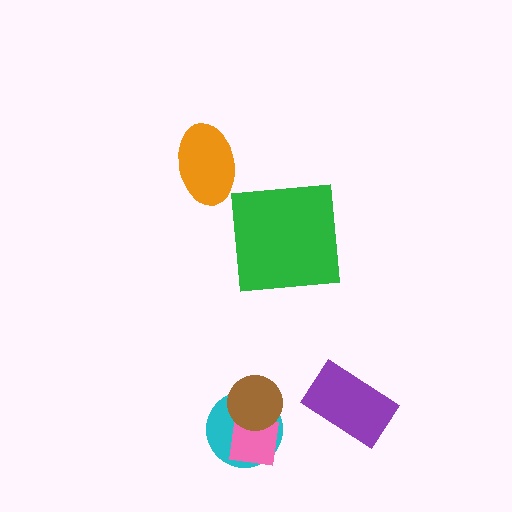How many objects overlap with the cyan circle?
2 objects overlap with the cyan circle.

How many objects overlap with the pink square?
2 objects overlap with the pink square.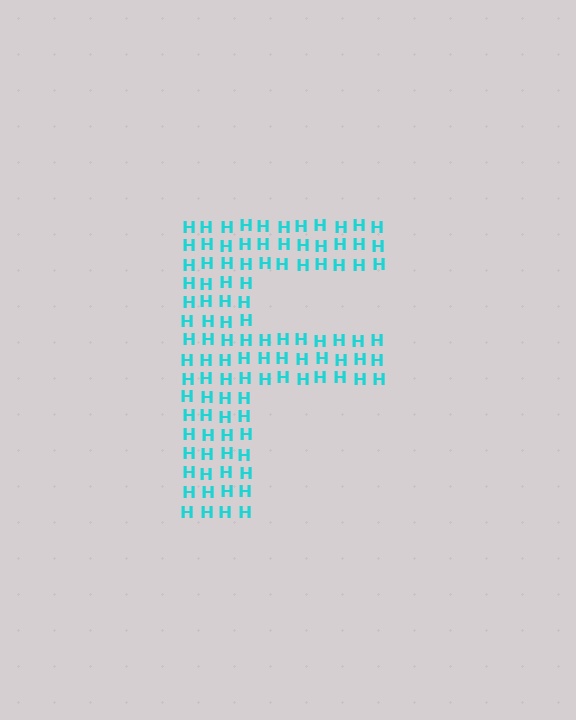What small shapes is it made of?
It is made of small letter H's.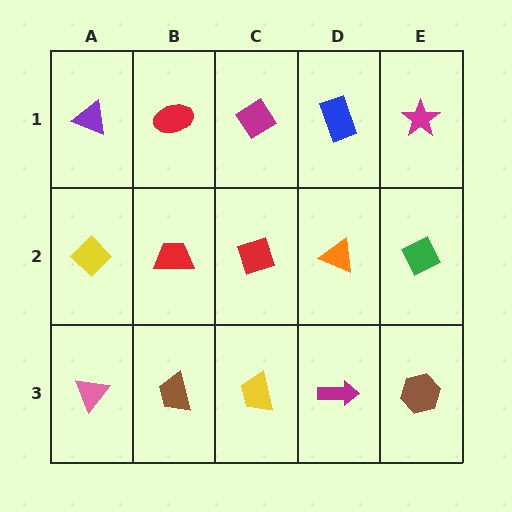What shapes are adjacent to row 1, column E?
A green diamond (row 2, column E), a blue rectangle (row 1, column D).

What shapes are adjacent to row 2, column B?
A red ellipse (row 1, column B), a brown trapezoid (row 3, column B), a yellow diamond (row 2, column A), a red diamond (row 2, column C).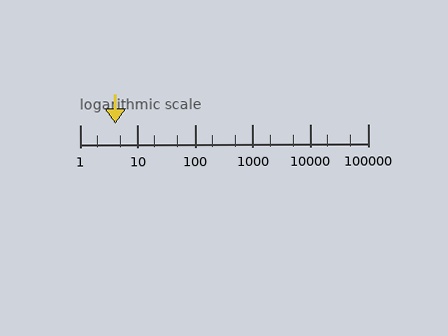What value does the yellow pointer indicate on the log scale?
The pointer indicates approximately 4.2.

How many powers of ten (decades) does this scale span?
The scale spans 5 decades, from 1 to 100000.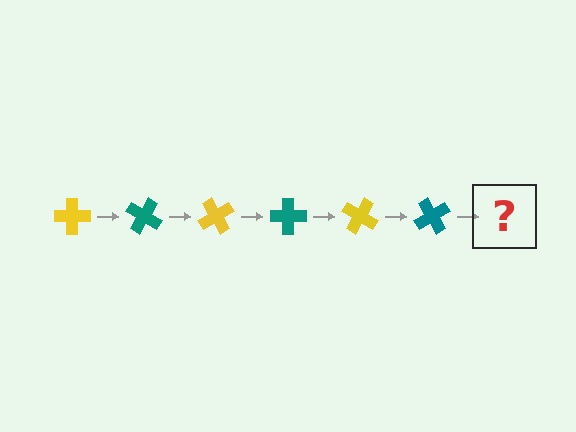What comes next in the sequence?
The next element should be a yellow cross, rotated 180 degrees from the start.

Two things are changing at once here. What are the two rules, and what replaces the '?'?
The two rules are that it rotates 30 degrees each step and the color cycles through yellow and teal. The '?' should be a yellow cross, rotated 180 degrees from the start.